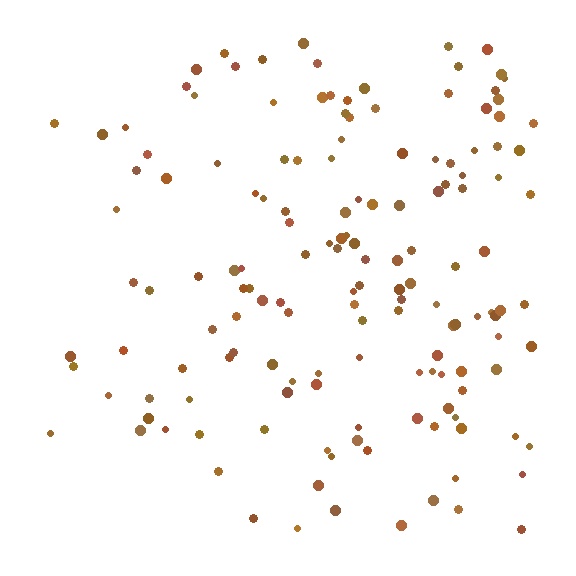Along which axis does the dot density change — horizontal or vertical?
Horizontal.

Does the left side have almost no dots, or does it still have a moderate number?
Still a moderate number, just noticeably fewer than the right.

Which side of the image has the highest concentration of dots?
The right.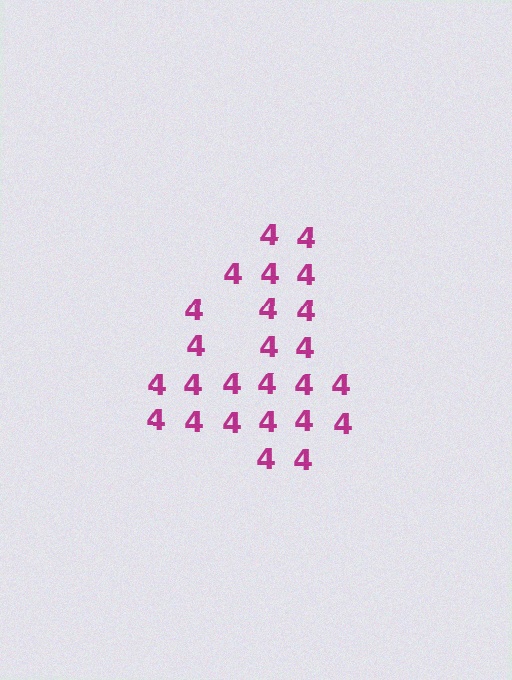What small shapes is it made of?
It is made of small digit 4's.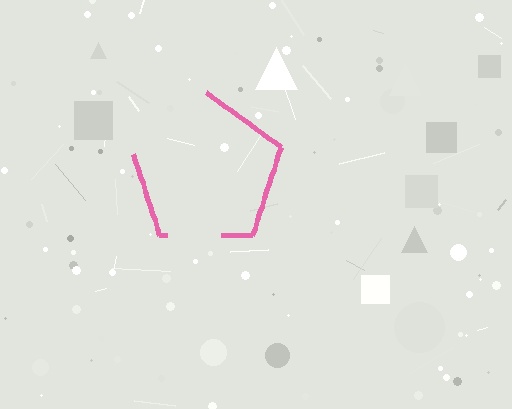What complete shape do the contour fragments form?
The contour fragments form a pentagon.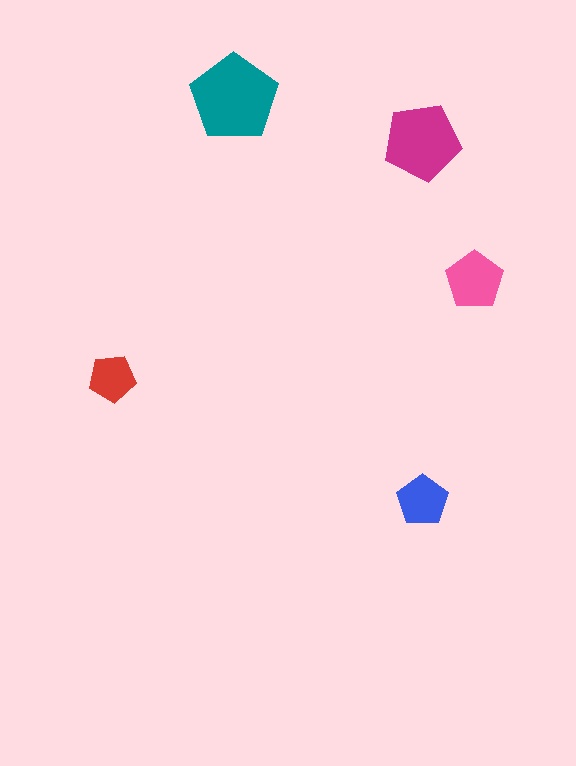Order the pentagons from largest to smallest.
the teal one, the magenta one, the pink one, the blue one, the red one.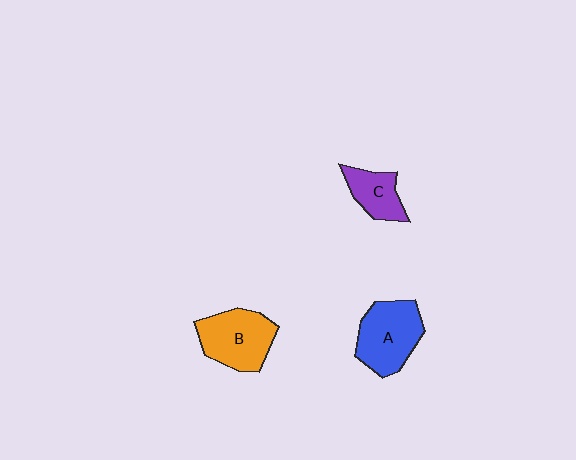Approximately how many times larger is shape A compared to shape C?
Approximately 1.7 times.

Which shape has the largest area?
Shape A (blue).